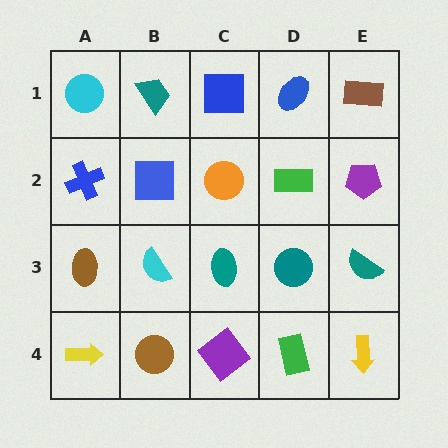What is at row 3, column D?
A teal circle.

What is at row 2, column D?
A green rectangle.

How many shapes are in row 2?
5 shapes.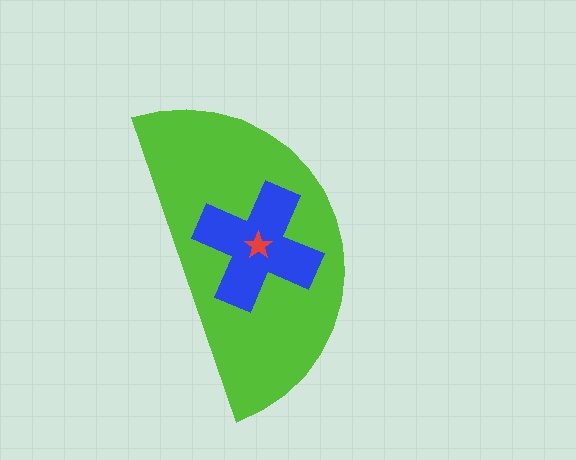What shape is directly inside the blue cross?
The red star.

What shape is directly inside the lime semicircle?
The blue cross.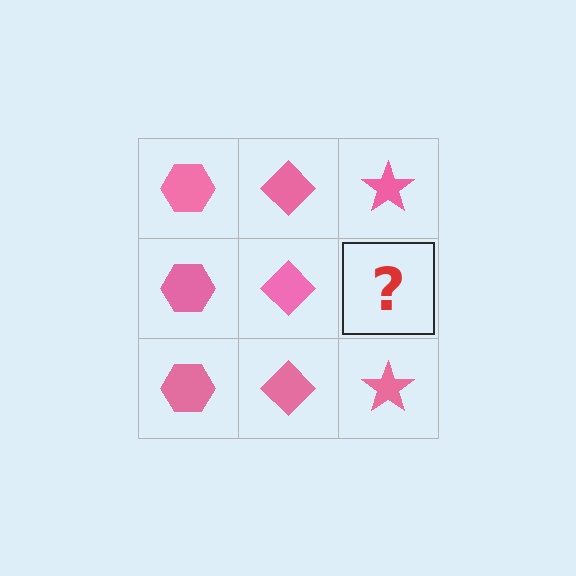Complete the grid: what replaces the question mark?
The question mark should be replaced with a pink star.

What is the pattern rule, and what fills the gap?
The rule is that each column has a consistent shape. The gap should be filled with a pink star.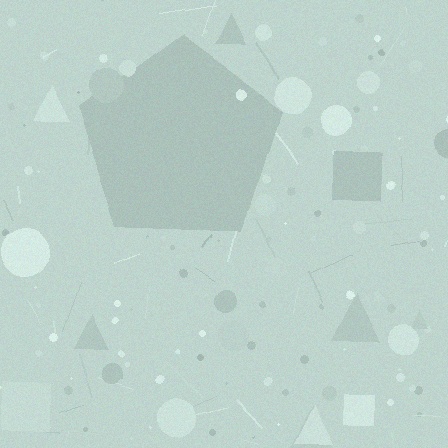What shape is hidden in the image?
A pentagon is hidden in the image.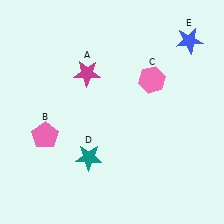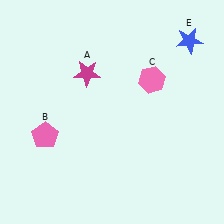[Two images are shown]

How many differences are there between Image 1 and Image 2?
There is 1 difference between the two images.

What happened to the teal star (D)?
The teal star (D) was removed in Image 2. It was in the bottom-left area of Image 1.